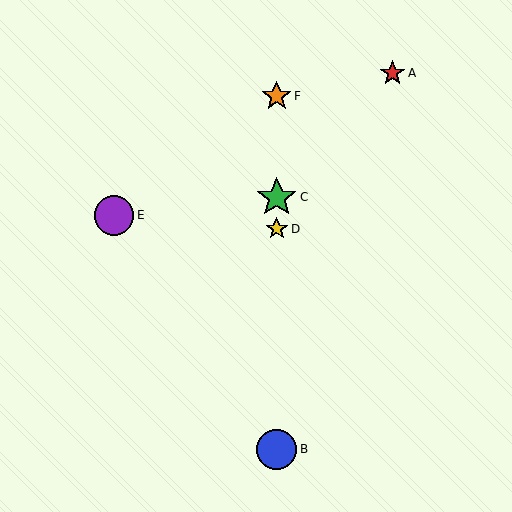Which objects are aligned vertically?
Objects B, C, D, F are aligned vertically.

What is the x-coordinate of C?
Object C is at x≈277.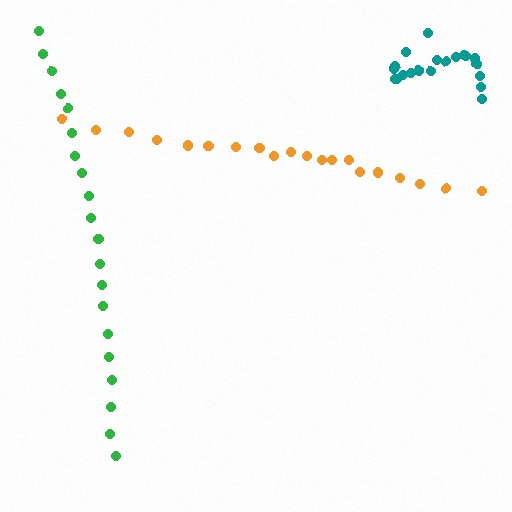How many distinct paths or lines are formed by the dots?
There are 3 distinct paths.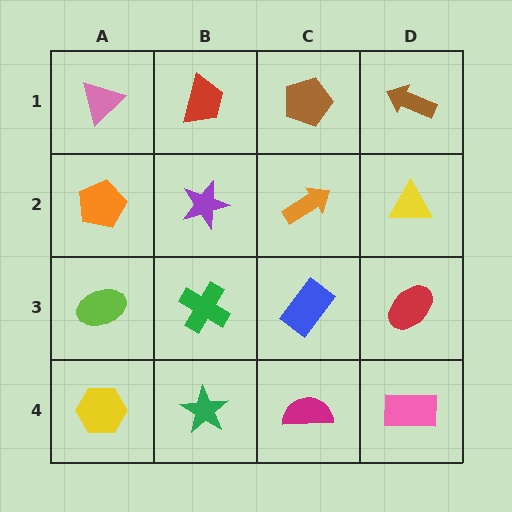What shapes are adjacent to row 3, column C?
An orange arrow (row 2, column C), a magenta semicircle (row 4, column C), a green cross (row 3, column B), a red ellipse (row 3, column D).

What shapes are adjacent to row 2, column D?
A brown arrow (row 1, column D), a red ellipse (row 3, column D), an orange arrow (row 2, column C).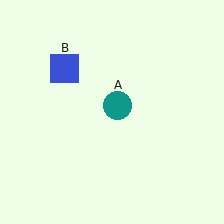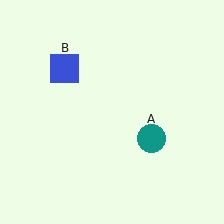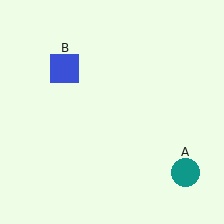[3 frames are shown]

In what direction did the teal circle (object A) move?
The teal circle (object A) moved down and to the right.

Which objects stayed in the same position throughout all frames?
Blue square (object B) remained stationary.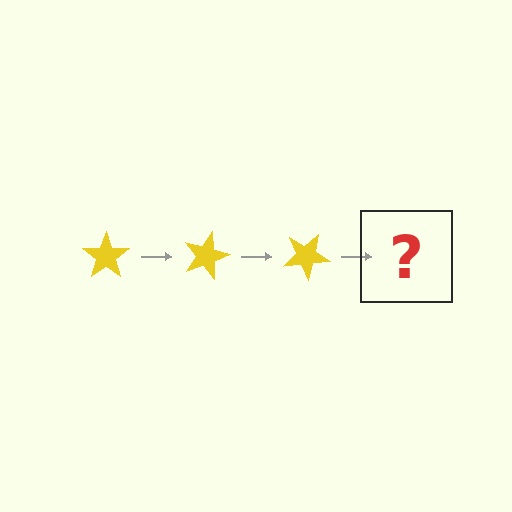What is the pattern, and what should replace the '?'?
The pattern is that the star rotates 15 degrees each step. The '?' should be a yellow star rotated 45 degrees.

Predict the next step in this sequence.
The next step is a yellow star rotated 45 degrees.